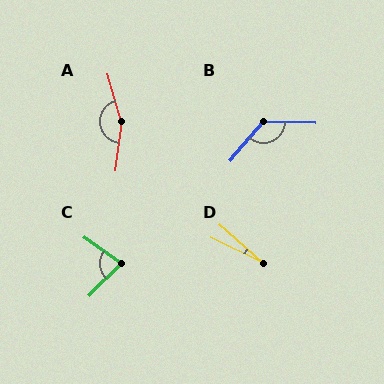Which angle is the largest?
A, at approximately 157 degrees.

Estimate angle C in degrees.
Approximately 81 degrees.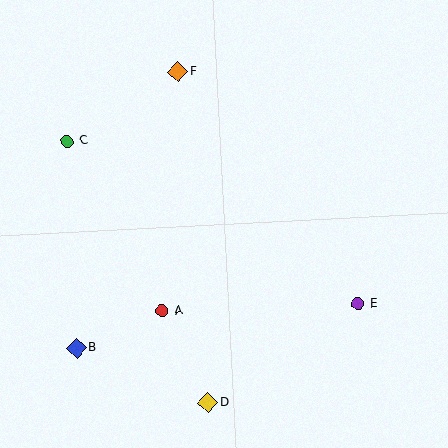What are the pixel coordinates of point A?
Point A is at (162, 311).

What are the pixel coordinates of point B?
Point B is at (76, 348).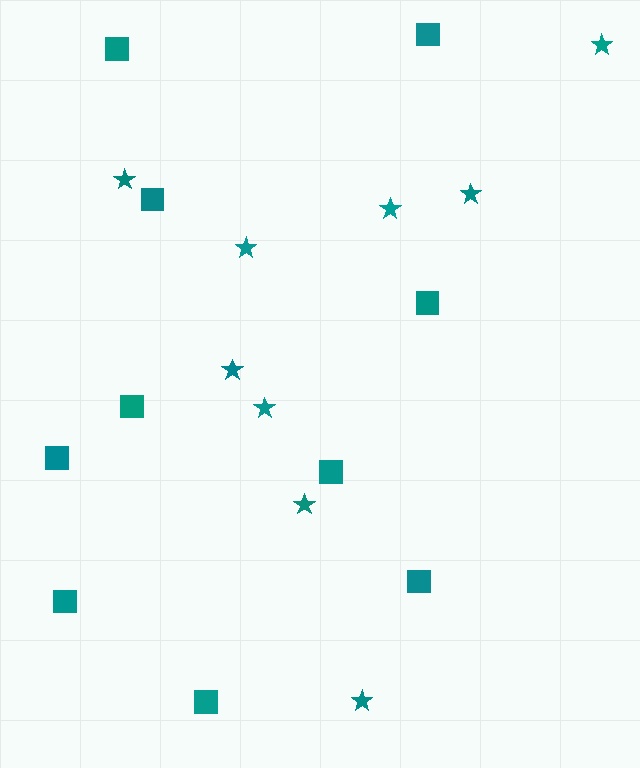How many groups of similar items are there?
There are 2 groups: one group of squares (10) and one group of stars (9).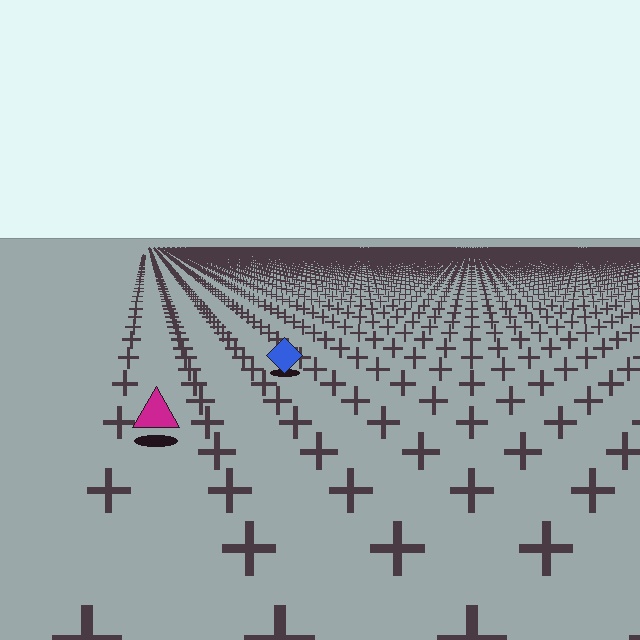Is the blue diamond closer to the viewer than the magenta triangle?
No. The magenta triangle is closer — you can tell from the texture gradient: the ground texture is coarser near it.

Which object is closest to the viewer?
The magenta triangle is closest. The texture marks near it are larger and more spread out.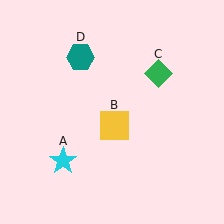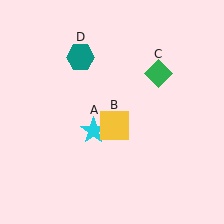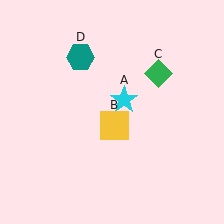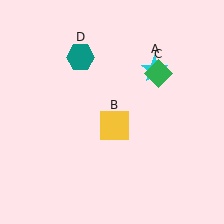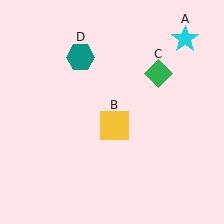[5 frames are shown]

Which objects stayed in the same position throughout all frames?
Yellow square (object B) and green diamond (object C) and teal hexagon (object D) remained stationary.